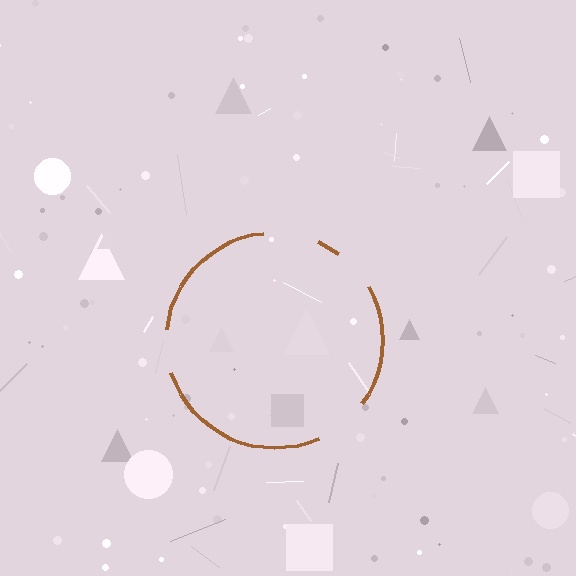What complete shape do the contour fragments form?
The contour fragments form a circle.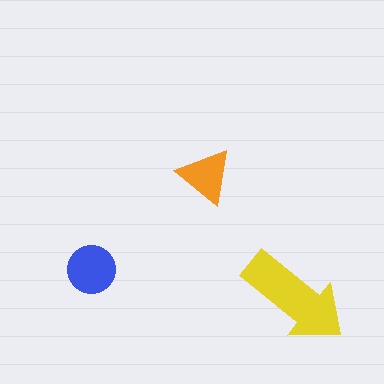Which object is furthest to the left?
The blue circle is leftmost.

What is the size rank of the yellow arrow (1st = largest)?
1st.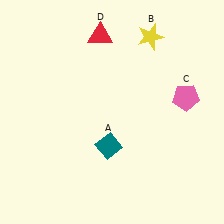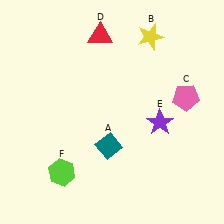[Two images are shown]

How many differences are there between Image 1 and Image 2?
There are 2 differences between the two images.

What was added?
A purple star (E), a lime hexagon (F) were added in Image 2.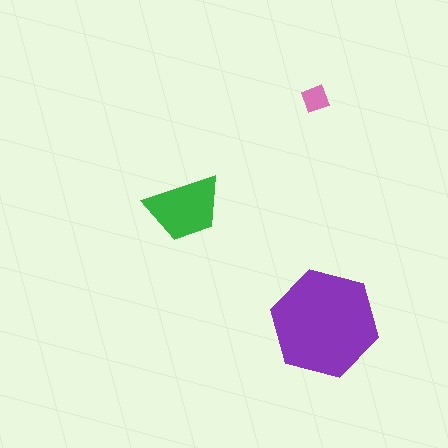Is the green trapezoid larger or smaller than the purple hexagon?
Smaller.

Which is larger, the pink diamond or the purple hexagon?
The purple hexagon.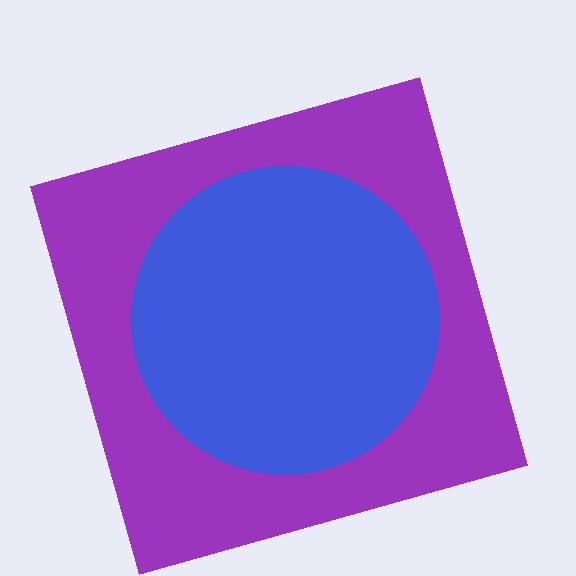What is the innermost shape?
The blue circle.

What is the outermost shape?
The purple square.